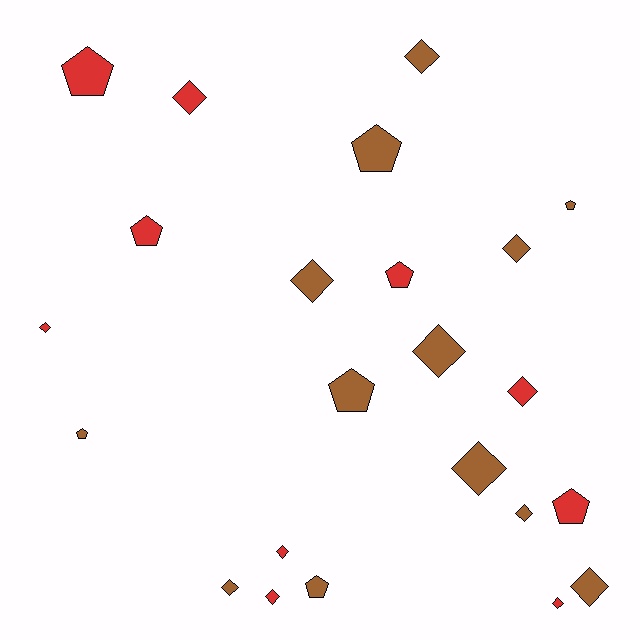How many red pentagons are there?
There are 4 red pentagons.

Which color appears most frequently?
Brown, with 13 objects.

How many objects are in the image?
There are 23 objects.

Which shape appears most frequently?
Diamond, with 14 objects.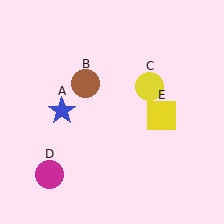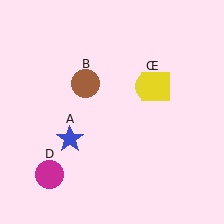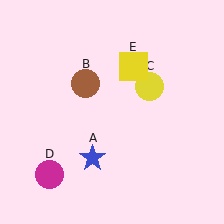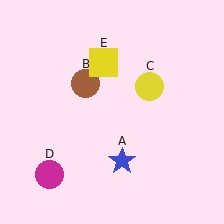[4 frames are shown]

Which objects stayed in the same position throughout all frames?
Brown circle (object B) and yellow circle (object C) and magenta circle (object D) remained stationary.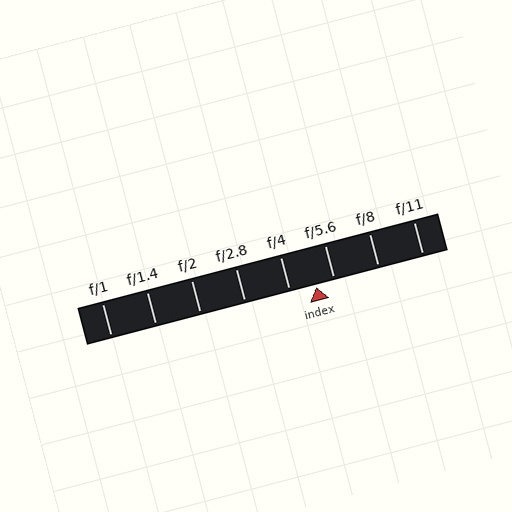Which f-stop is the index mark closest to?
The index mark is closest to f/5.6.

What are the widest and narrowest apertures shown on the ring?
The widest aperture shown is f/1 and the narrowest is f/11.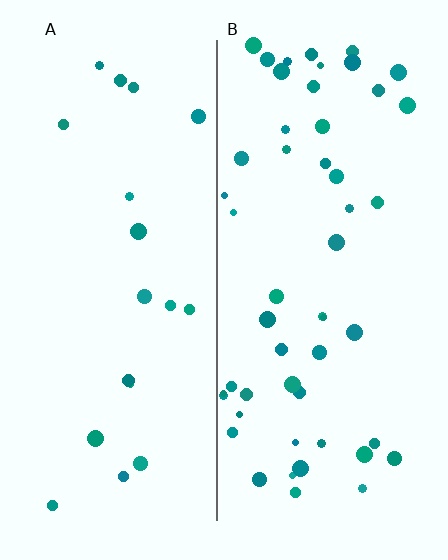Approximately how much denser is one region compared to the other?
Approximately 2.8× — region B over region A.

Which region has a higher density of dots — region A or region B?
B (the right).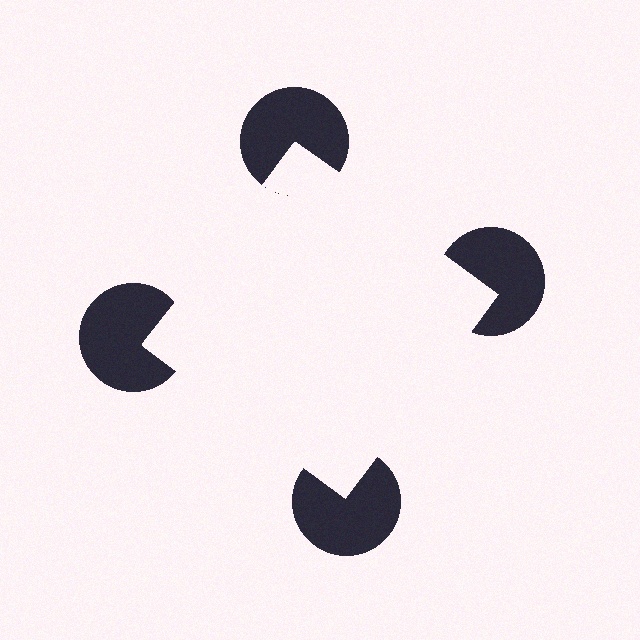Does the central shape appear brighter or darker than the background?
It typically appears slightly brighter than the background, even though no actual brightness change is drawn.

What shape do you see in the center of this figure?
An illusory square — its edges are inferred from the aligned wedge cuts in the pac-man discs, not physically drawn.